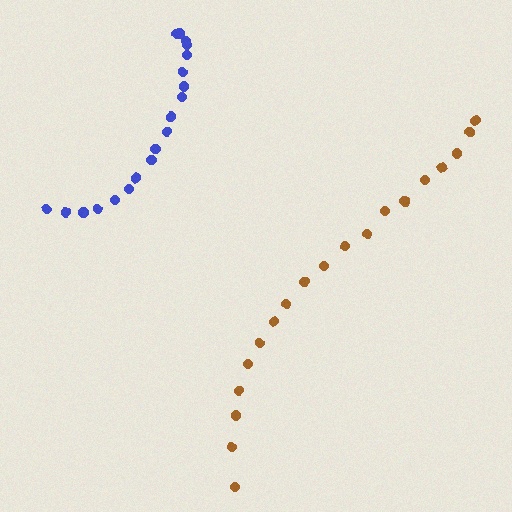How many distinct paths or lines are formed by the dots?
There are 2 distinct paths.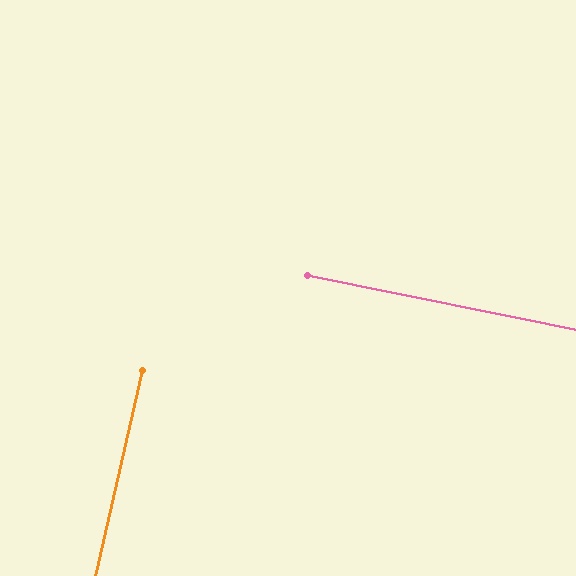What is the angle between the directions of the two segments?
Approximately 89 degrees.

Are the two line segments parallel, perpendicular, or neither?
Perpendicular — they meet at approximately 89°.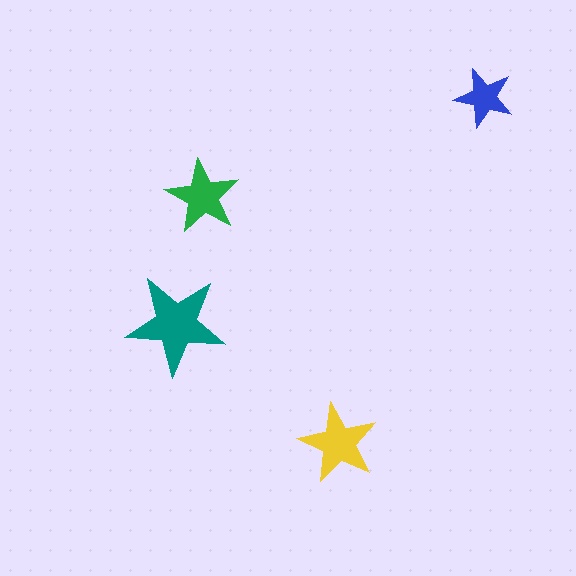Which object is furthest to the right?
The blue star is rightmost.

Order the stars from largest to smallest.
the teal one, the yellow one, the green one, the blue one.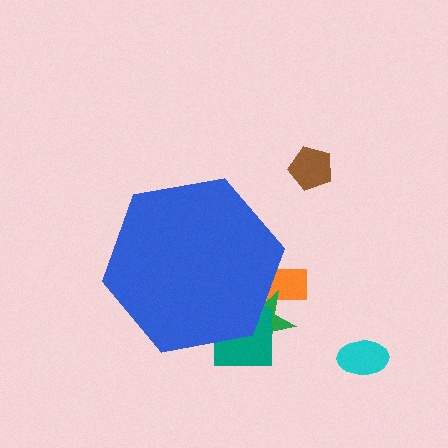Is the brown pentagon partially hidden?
No, the brown pentagon is fully visible.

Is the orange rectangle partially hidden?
Yes, the orange rectangle is partially hidden behind the blue hexagon.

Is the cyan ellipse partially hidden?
No, the cyan ellipse is fully visible.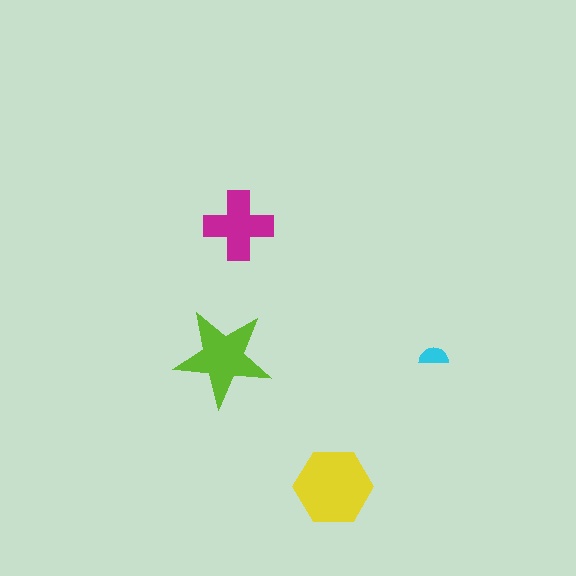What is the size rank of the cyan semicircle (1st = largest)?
4th.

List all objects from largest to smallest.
The yellow hexagon, the lime star, the magenta cross, the cyan semicircle.